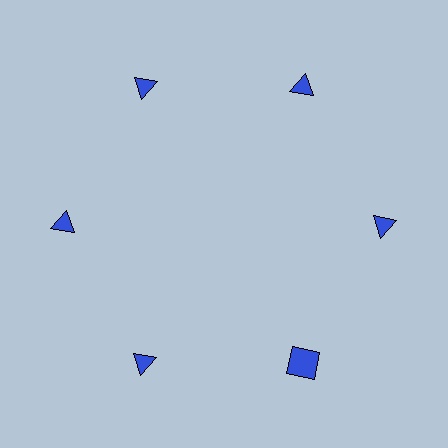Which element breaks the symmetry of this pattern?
The blue square at roughly the 5 o'clock position breaks the symmetry. All other shapes are blue triangles.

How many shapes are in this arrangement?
There are 6 shapes arranged in a ring pattern.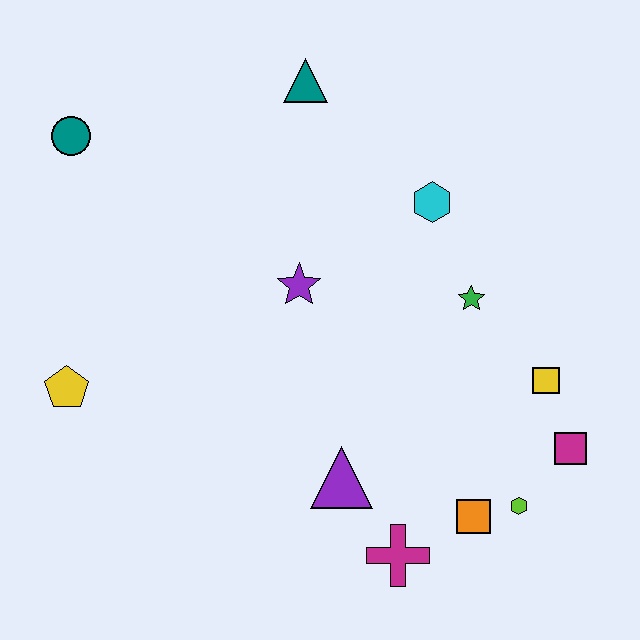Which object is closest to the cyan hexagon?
The green star is closest to the cyan hexagon.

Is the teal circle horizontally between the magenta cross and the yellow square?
No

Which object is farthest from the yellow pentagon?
The magenta square is farthest from the yellow pentagon.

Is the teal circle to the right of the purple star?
No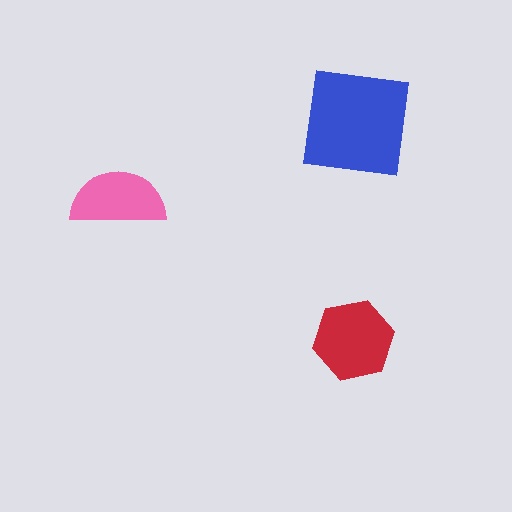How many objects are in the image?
There are 3 objects in the image.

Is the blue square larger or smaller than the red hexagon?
Larger.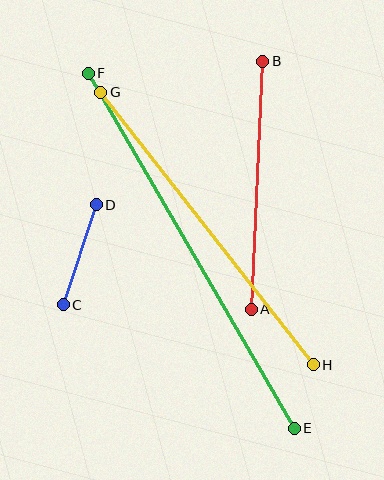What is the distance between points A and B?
The distance is approximately 248 pixels.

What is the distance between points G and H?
The distance is approximately 346 pixels.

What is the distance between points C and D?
The distance is approximately 105 pixels.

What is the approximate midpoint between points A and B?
The midpoint is at approximately (257, 185) pixels.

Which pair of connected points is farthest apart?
Points E and F are farthest apart.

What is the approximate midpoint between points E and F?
The midpoint is at approximately (191, 251) pixels.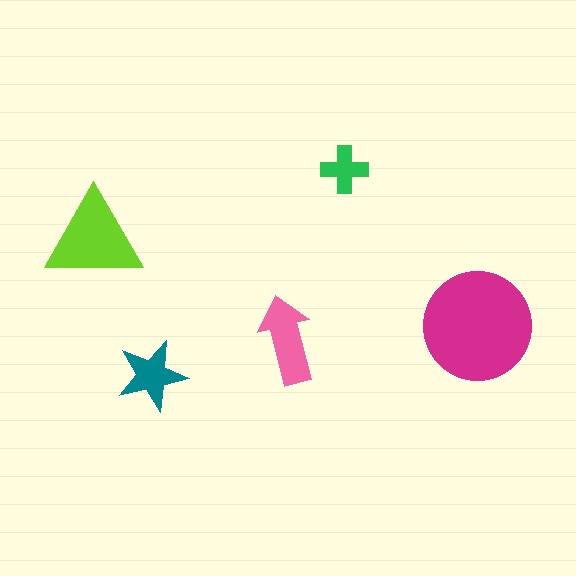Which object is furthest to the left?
The lime triangle is leftmost.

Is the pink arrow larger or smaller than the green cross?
Larger.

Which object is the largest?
The magenta circle.